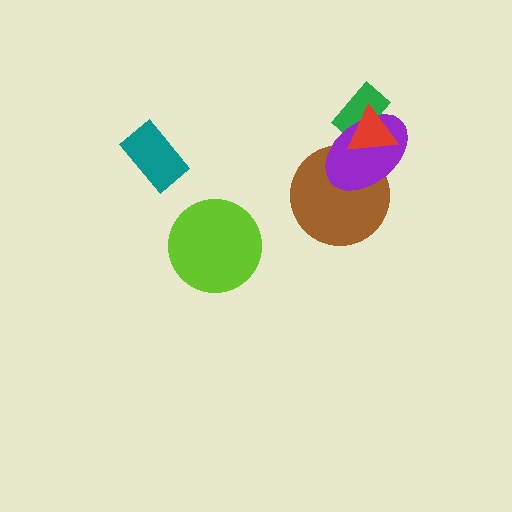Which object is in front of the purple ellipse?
The red triangle is in front of the purple ellipse.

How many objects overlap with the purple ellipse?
3 objects overlap with the purple ellipse.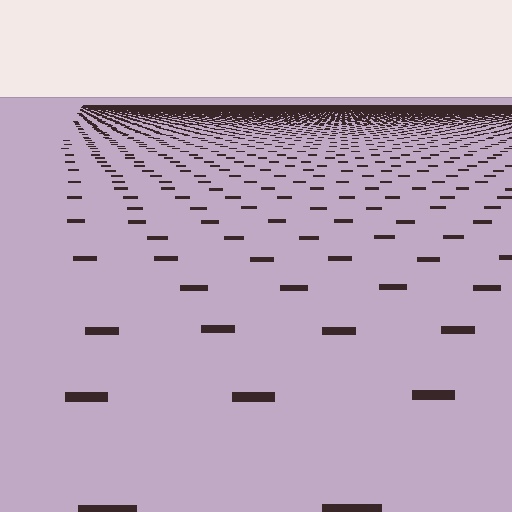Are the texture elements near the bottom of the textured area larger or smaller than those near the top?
Larger. Near the bottom, elements are closer to the viewer and appear at a bigger on-screen size.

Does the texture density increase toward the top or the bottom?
Density increases toward the top.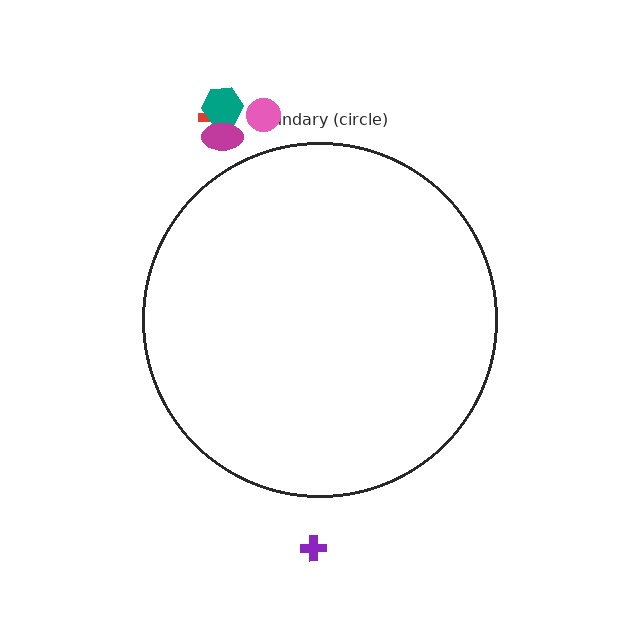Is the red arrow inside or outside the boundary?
Outside.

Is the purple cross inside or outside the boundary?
Outside.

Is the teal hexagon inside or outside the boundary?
Outside.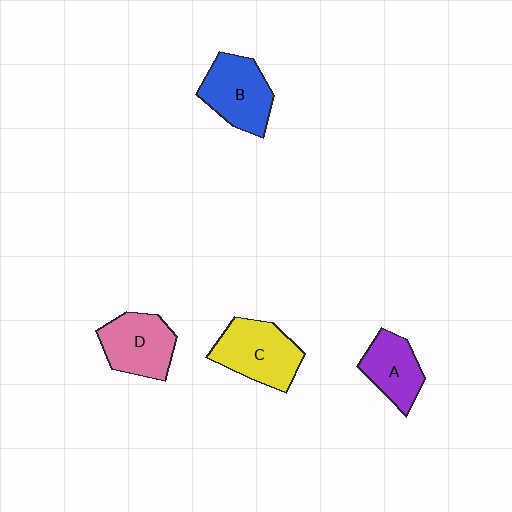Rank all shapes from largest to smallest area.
From largest to smallest: C (yellow), B (blue), D (pink), A (purple).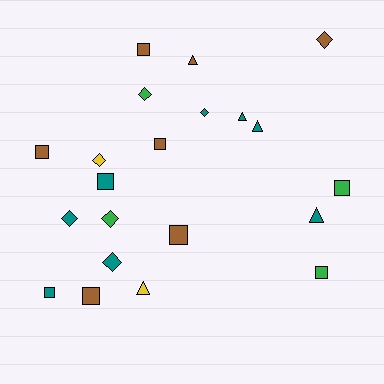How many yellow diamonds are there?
There is 1 yellow diamond.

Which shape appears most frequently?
Square, with 9 objects.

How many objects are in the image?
There are 21 objects.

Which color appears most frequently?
Teal, with 8 objects.